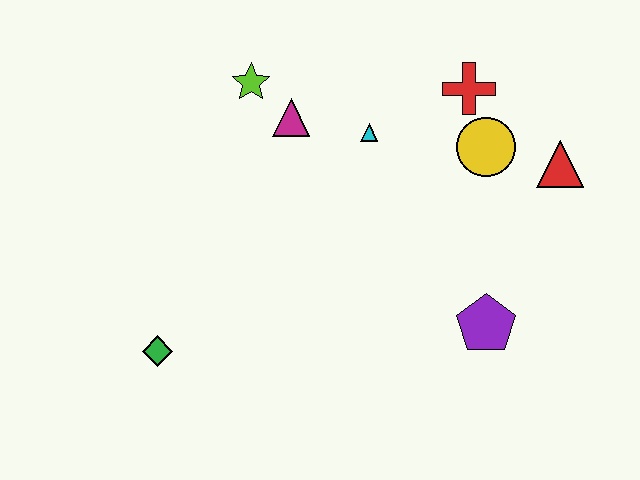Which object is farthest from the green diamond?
The red triangle is farthest from the green diamond.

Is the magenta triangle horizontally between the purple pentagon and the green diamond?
Yes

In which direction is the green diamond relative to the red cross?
The green diamond is to the left of the red cross.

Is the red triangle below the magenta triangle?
Yes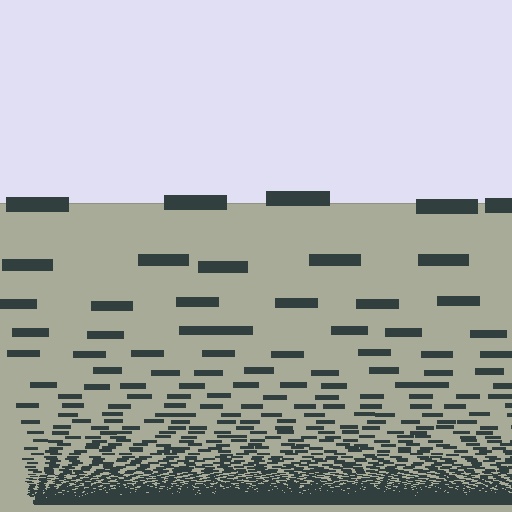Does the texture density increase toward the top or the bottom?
Density increases toward the bottom.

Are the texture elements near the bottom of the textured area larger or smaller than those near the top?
Smaller. The gradient is inverted — elements near the bottom are smaller and denser.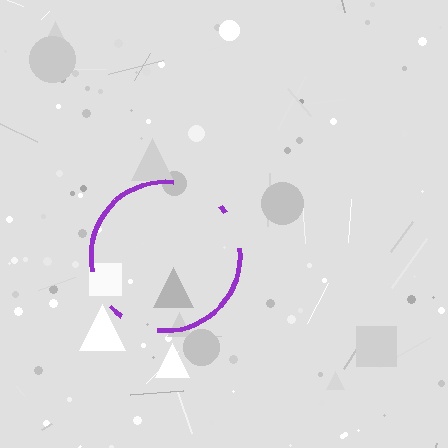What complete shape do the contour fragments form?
The contour fragments form a circle.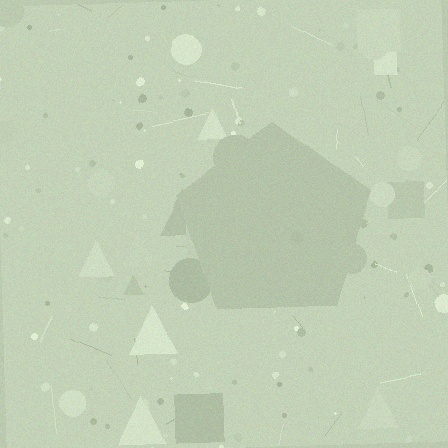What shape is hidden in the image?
A pentagon is hidden in the image.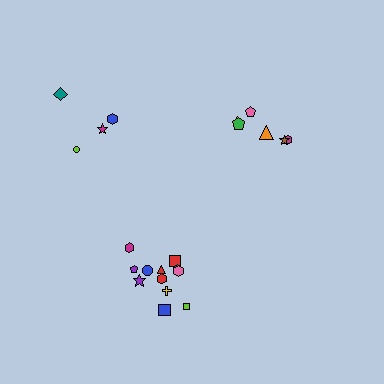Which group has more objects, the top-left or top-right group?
The top-right group.